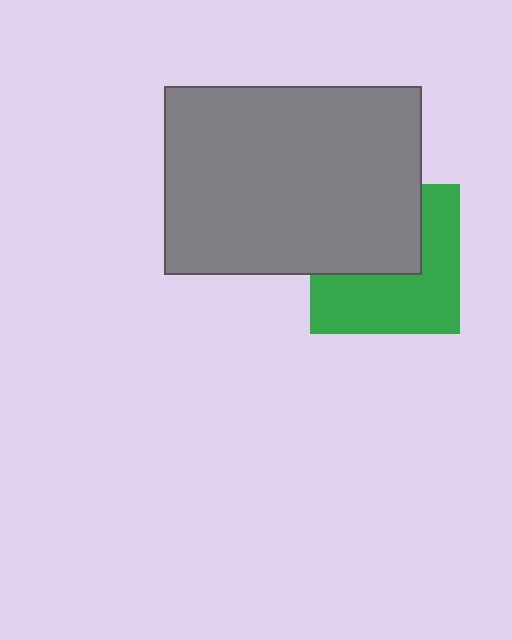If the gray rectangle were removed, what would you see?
You would see the complete green square.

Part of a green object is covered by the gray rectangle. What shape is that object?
It is a square.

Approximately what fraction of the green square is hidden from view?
Roughly 46% of the green square is hidden behind the gray rectangle.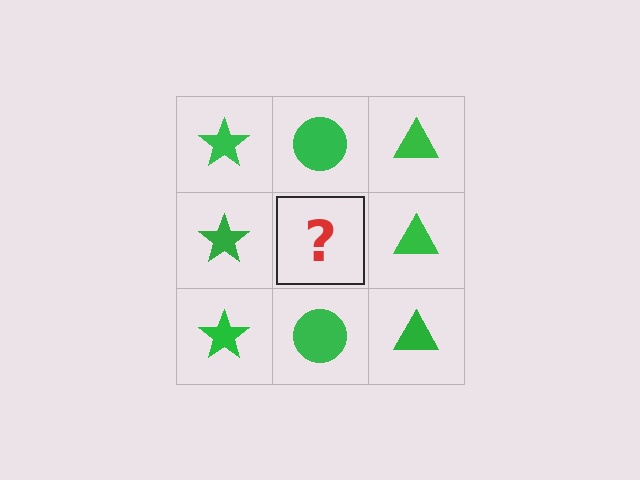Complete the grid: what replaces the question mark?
The question mark should be replaced with a green circle.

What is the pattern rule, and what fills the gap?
The rule is that each column has a consistent shape. The gap should be filled with a green circle.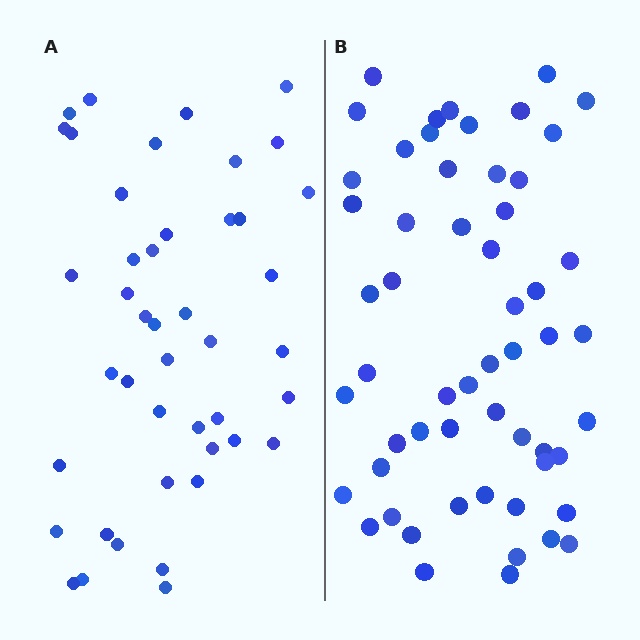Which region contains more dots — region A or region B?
Region B (the right region) has more dots.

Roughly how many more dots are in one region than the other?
Region B has roughly 12 or so more dots than region A.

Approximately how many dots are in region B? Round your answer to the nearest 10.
About 60 dots. (The exact count is 56, which rounds to 60.)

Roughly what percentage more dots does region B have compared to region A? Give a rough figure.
About 25% more.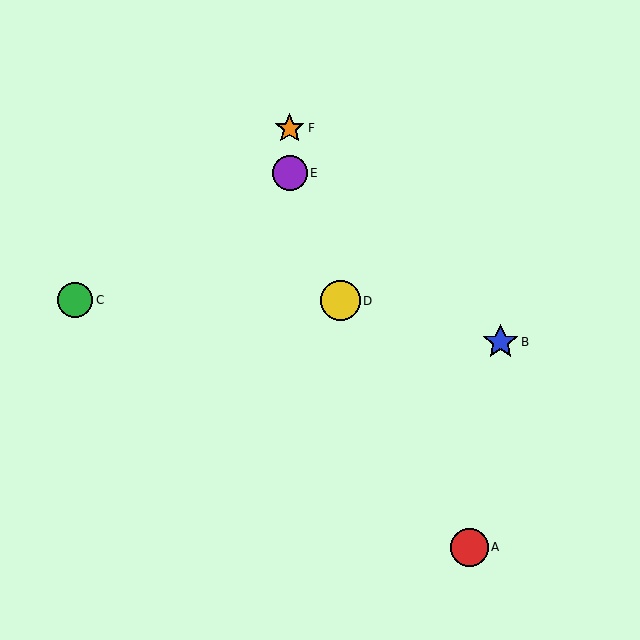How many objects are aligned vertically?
2 objects (E, F) are aligned vertically.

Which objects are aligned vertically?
Objects E, F are aligned vertically.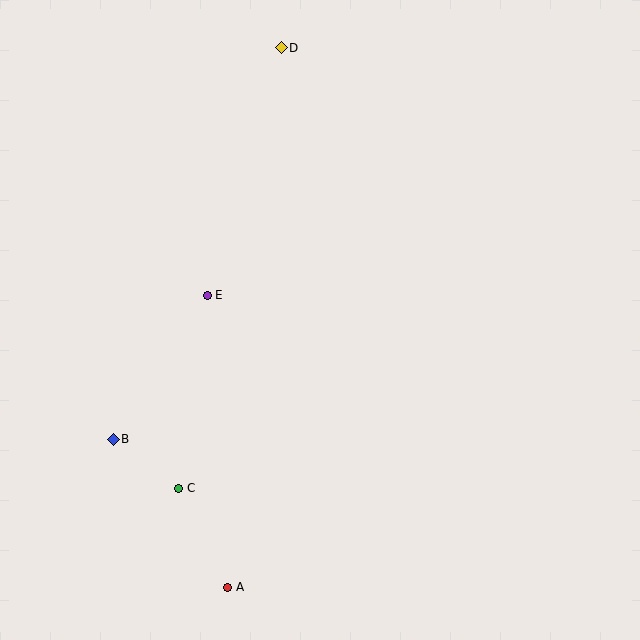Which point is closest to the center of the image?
Point E at (207, 295) is closest to the center.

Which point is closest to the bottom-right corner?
Point A is closest to the bottom-right corner.